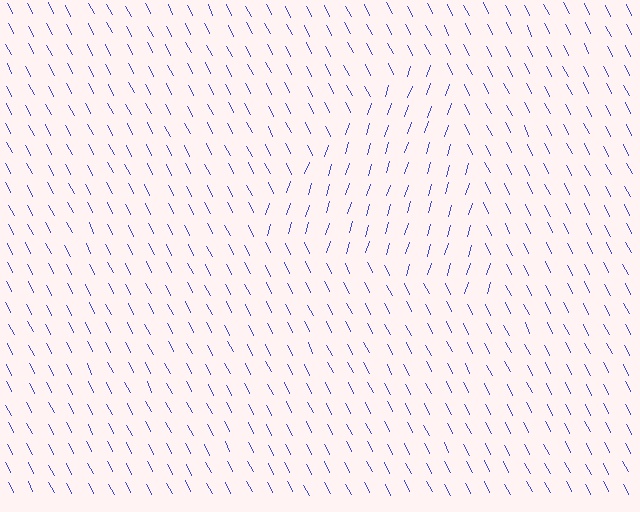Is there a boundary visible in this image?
Yes, there is a texture boundary formed by a change in line orientation.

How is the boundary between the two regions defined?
The boundary is defined purely by a change in line orientation (approximately 45 degrees difference). All lines are the same color and thickness.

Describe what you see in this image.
The image is filled with small blue line segments. A triangle region in the image has lines oriented differently from the surrounding lines, creating a visible texture boundary.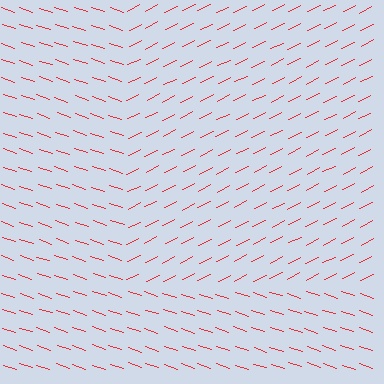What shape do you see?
I see a rectangle.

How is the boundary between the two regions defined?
The boundary is defined purely by a change in line orientation (approximately 45 degrees difference). All lines are the same color and thickness.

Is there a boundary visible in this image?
Yes, there is a texture boundary formed by a change in line orientation.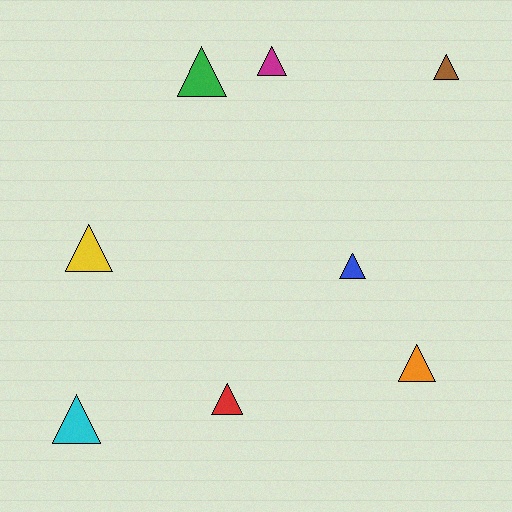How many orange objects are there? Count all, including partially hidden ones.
There is 1 orange object.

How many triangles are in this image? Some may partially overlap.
There are 8 triangles.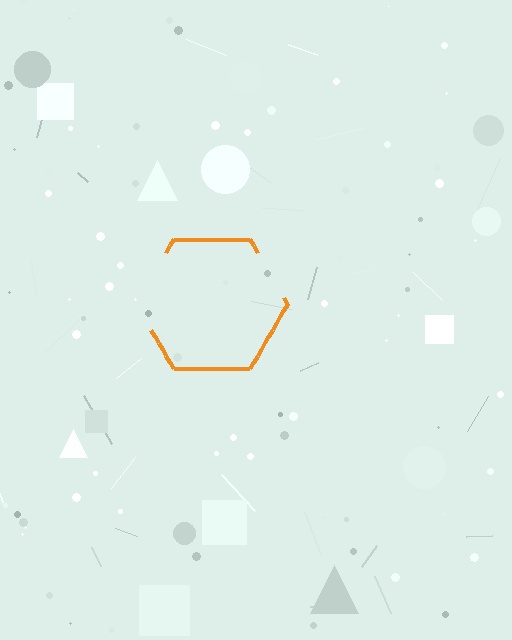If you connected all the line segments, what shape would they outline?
They would outline a hexagon.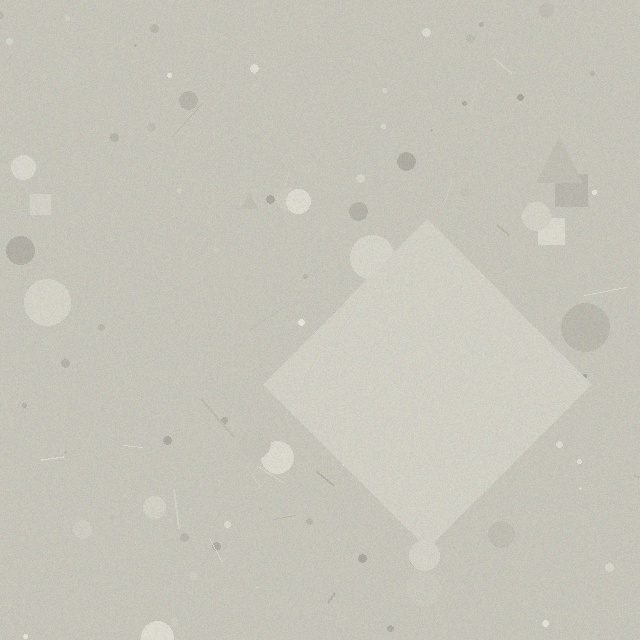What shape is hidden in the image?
A diamond is hidden in the image.